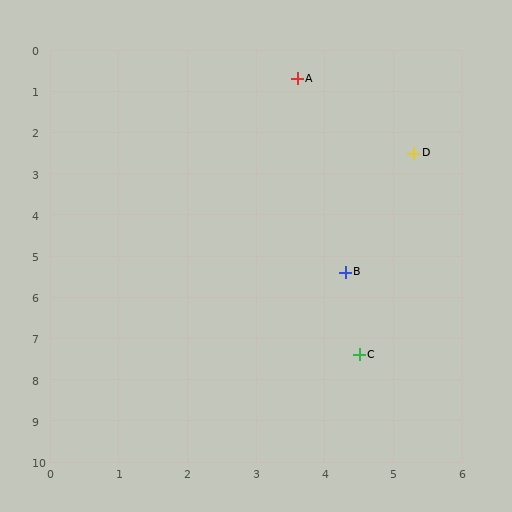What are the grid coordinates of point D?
Point D is at approximately (5.3, 2.5).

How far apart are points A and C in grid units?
Points A and C are about 6.8 grid units apart.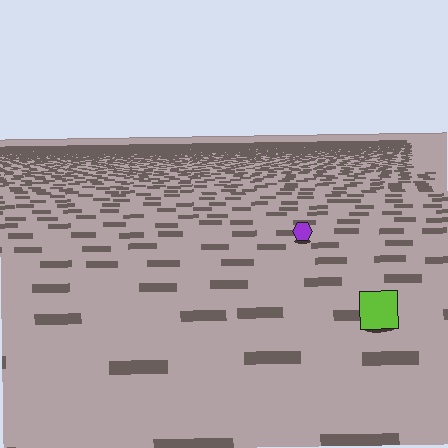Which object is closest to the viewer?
The lime square is closest. The texture marks near it are larger and more spread out.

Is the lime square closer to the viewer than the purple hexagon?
Yes. The lime square is closer — you can tell from the texture gradient: the ground texture is coarser near it.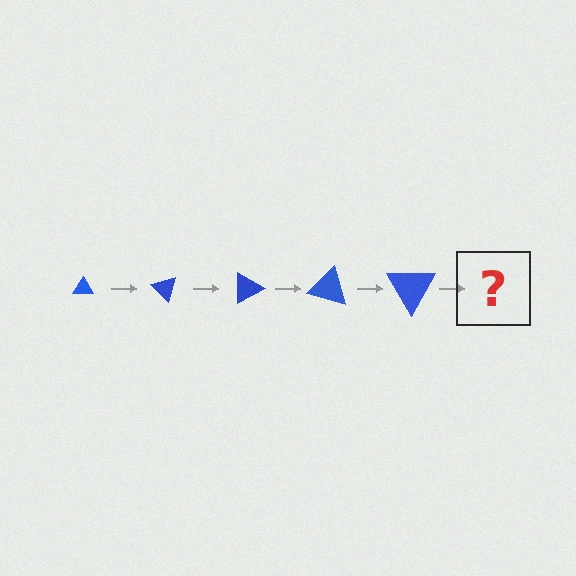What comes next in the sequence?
The next element should be a triangle, larger than the previous one and rotated 225 degrees from the start.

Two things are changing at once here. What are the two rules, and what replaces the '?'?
The two rules are that the triangle grows larger each step and it rotates 45 degrees each step. The '?' should be a triangle, larger than the previous one and rotated 225 degrees from the start.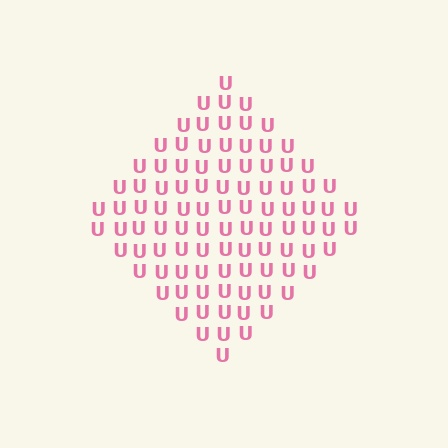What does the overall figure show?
The overall figure shows a diamond.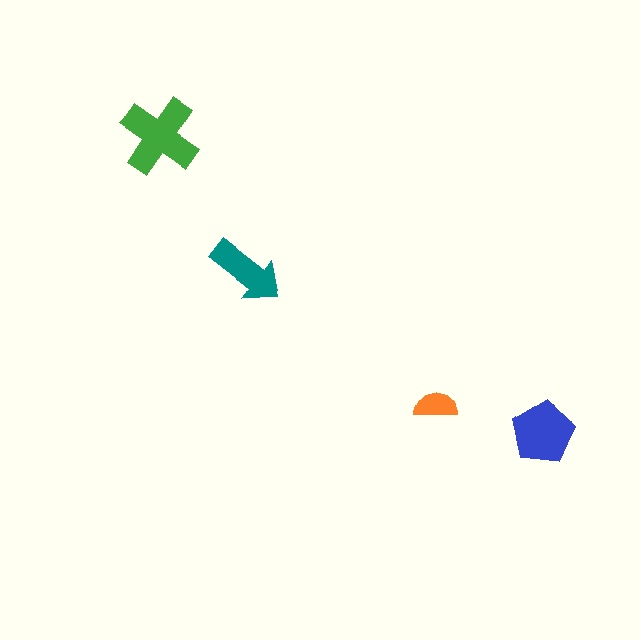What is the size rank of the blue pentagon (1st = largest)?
2nd.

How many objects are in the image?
There are 4 objects in the image.